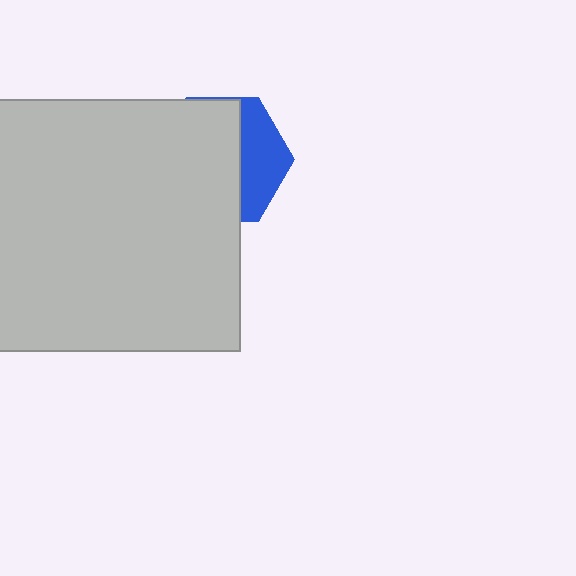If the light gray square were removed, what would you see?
You would see the complete blue hexagon.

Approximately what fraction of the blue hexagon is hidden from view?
Roughly 67% of the blue hexagon is hidden behind the light gray square.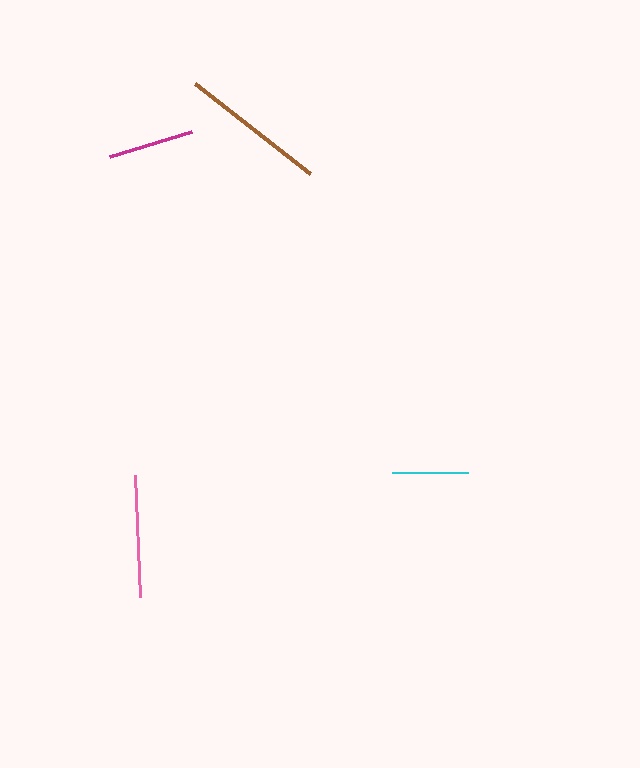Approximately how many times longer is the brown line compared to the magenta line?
The brown line is approximately 1.7 times the length of the magenta line.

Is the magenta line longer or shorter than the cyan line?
The magenta line is longer than the cyan line.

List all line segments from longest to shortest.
From longest to shortest: brown, pink, magenta, cyan.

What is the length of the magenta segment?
The magenta segment is approximately 86 pixels long.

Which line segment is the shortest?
The cyan line is the shortest at approximately 76 pixels.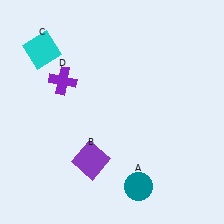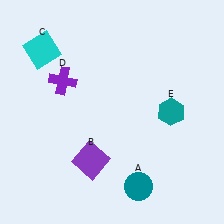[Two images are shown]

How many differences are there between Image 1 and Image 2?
There is 1 difference between the two images.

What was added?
A teal hexagon (E) was added in Image 2.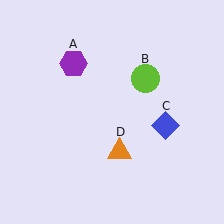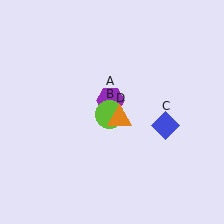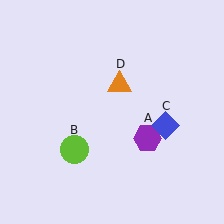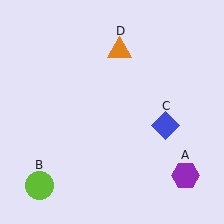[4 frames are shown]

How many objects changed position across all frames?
3 objects changed position: purple hexagon (object A), lime circle (object B), orange triangle (object D).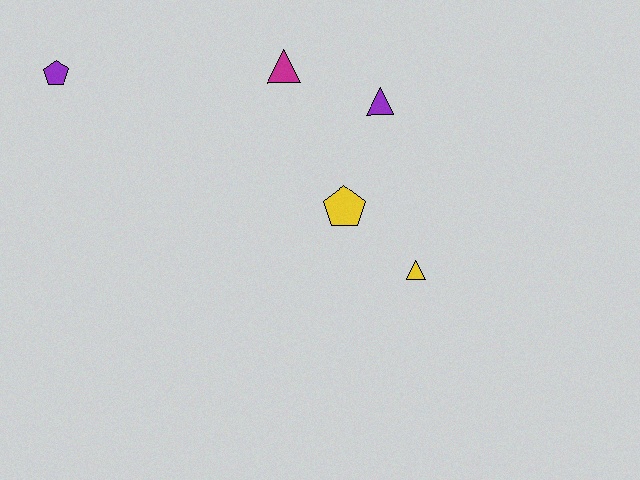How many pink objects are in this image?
There are no pink objects.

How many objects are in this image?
There are 5 objects.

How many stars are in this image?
There are no stars.